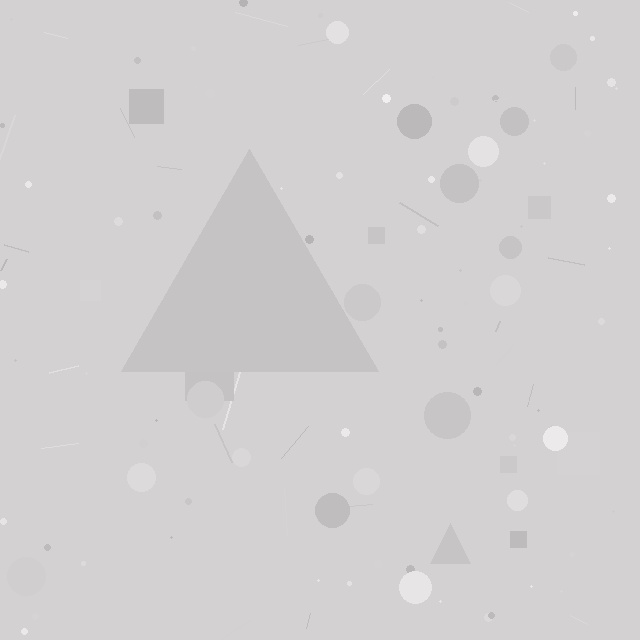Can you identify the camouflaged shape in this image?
The camouflaged shape is a triangle.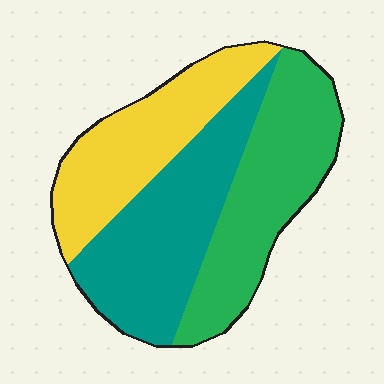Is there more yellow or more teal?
Teal.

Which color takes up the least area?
Yellow, at roughly 30%.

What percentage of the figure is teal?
Teal covers roughly 35% of the figure.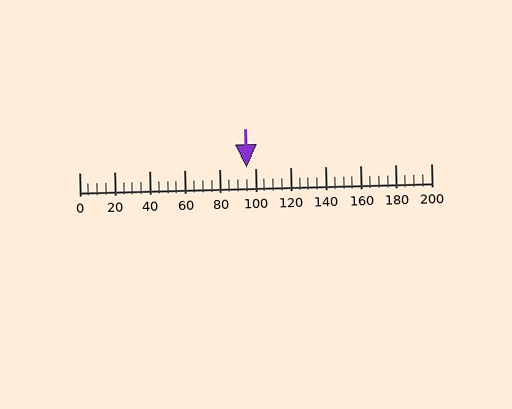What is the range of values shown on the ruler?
The ruler shows values from 0 to 200.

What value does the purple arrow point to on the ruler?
The purple arrow points to approximately 95.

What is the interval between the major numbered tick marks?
The major tick marks are spaced 20 units apart.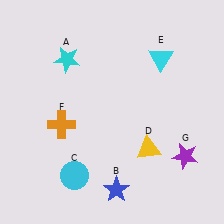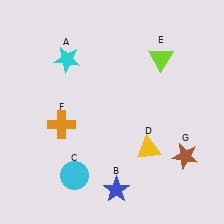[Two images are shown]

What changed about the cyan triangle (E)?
In Image 1, E is cyan. In Image 2, it changed to lime.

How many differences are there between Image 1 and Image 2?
There are 2 differences between the two images.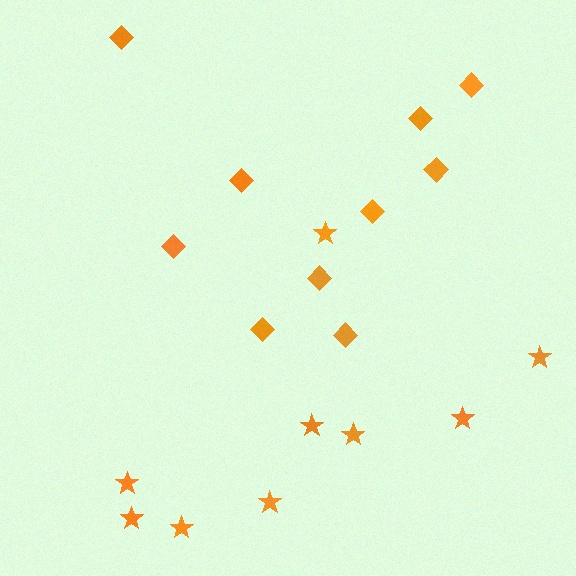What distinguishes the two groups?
There are 2 groups: one group of stars (9) and one group of diamonds (10).